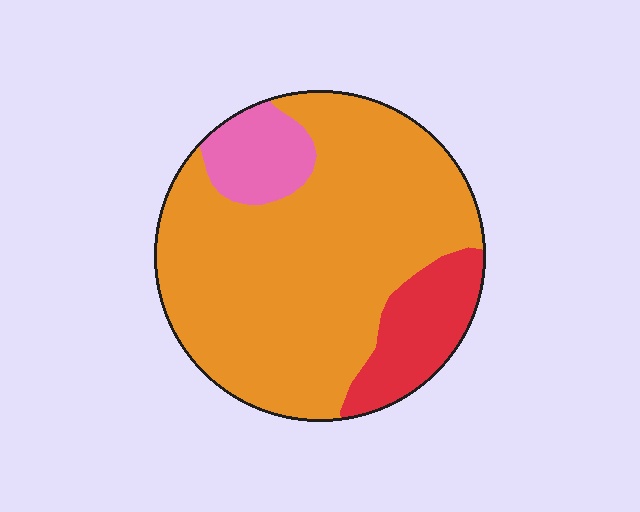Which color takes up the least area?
Pink, at roughly 10%.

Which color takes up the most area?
Orange, at roughly 75%.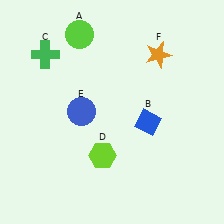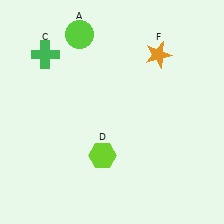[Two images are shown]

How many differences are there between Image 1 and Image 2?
There are 2 differences between the two images.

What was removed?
The blue diamond (B), the blue circle (E) were removed in Image 2.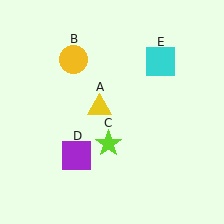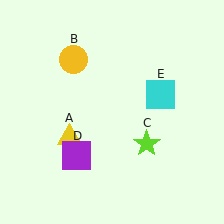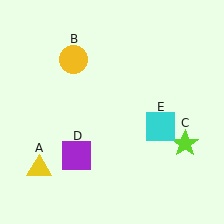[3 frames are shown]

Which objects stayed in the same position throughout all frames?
Yellow circle (object B) and purple square (object D) remained stationary.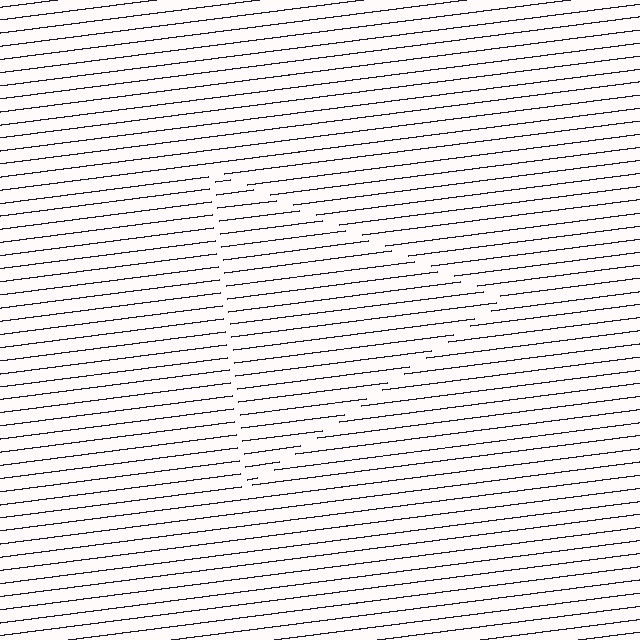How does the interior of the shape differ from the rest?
The interior of the shape contains the same grating, shifted by half a period — the contour is defined by the phase discontinuity where line-ends from the inner and outer gratings abut.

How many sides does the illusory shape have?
3 sides — the line-ends trace a triangle.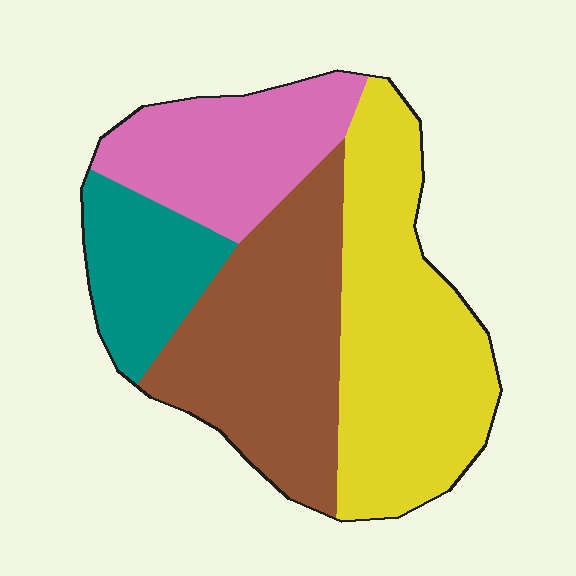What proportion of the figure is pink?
Pink takes up between a sixth and a third of the figure.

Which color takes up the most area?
Yellow, at roughly 35%.